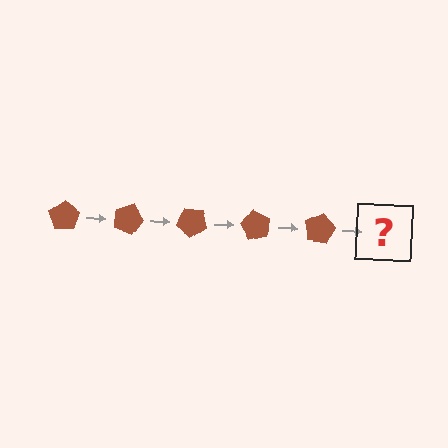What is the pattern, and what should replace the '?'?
The pattern is that the pentagon rotates 20 degrees each step. The '?' should be a brown pentagon rotated 100 degrees.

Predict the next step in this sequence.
The next step is a brown pentagon rotated 100 degrees.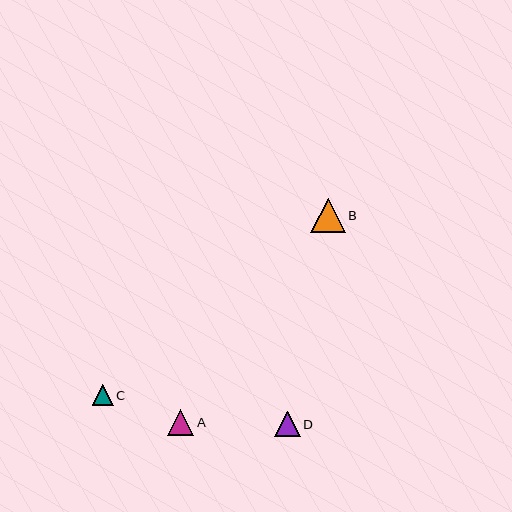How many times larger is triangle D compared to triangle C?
Triangle D is approximately 1.2 times the size of triangle C.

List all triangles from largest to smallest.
From largest to smallest: B, A, D, C.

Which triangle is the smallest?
Triangle C is the smallest with a size of approximately 21 pixels.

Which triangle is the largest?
Triangle B is the largest with a size of approximately 35 pixels.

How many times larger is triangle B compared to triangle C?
Triangle B is approximately 1.7 times the size of triangle C.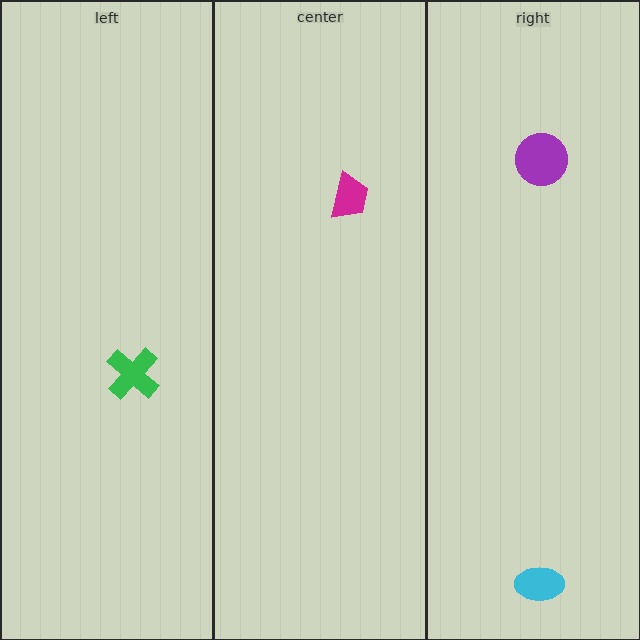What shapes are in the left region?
The green cross.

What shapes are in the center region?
The magenta trapezoid.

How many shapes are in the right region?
2.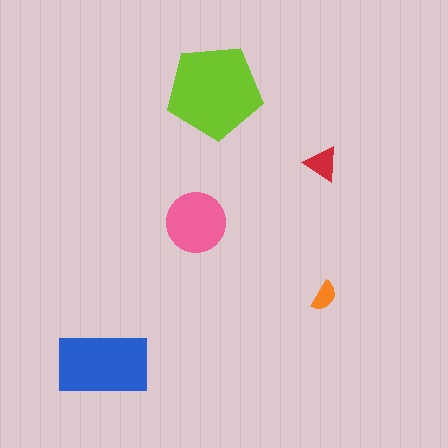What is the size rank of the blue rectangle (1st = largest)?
2nd.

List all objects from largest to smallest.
The lime pentagon, the blue rectangle, the pink circle, the red triangle, the orange semicircle.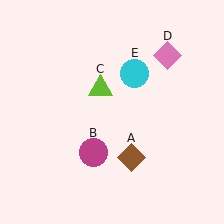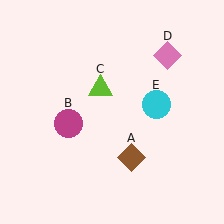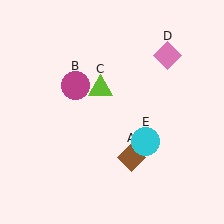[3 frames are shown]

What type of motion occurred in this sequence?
The magenta circle (object B), cyan circle (object E) rotated clockwise around the center of the scene.